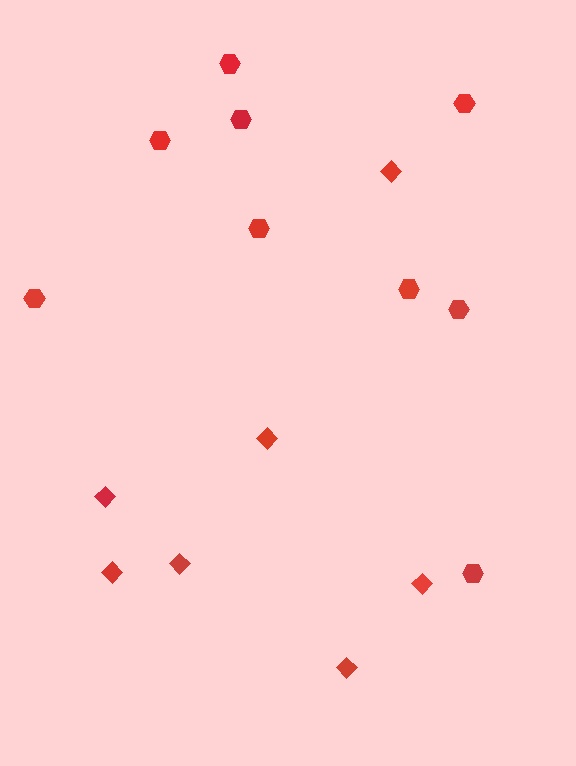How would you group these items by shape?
There are 2 groups: one group of hexagons (9) and one group of diamonds (7).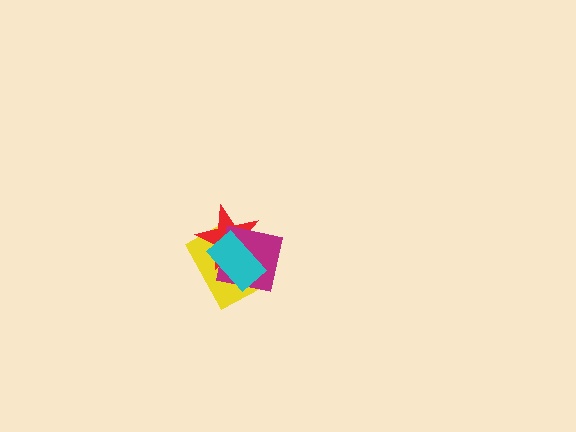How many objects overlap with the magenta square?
3 objects overlap with the magenta square.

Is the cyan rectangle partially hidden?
No, no other shape covers it.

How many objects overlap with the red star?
3 objects overlap with the red star.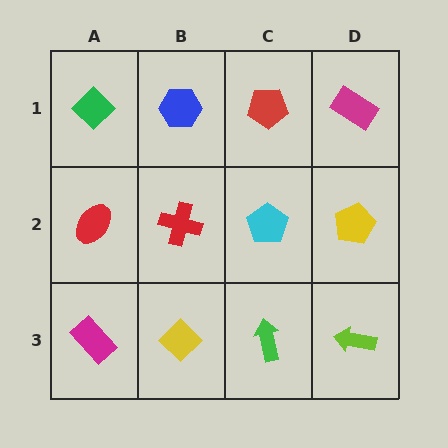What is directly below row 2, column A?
A magenta rectangle.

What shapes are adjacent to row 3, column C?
A cyan pentagon (row 2, column C), a yellow diamond (row 3, column B), a lime arrow (row 3, column D).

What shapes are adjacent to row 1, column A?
A red ellipse (row 2, column A), a blue hexagon (row 1, column B).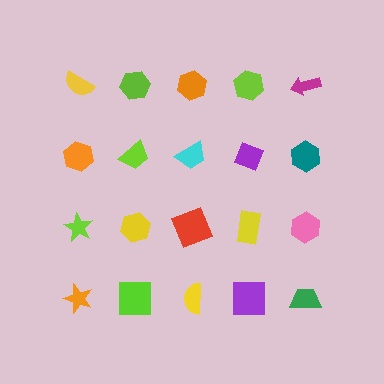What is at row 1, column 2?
A lime hexagon.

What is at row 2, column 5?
A teal hexagon.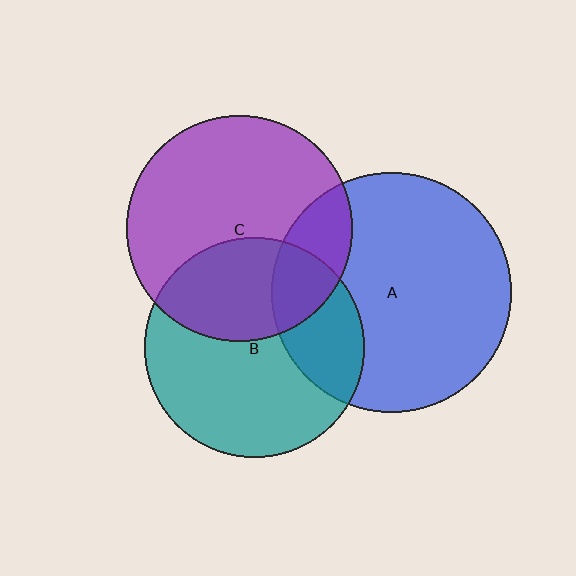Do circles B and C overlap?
Yes.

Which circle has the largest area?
Circle A (blue).